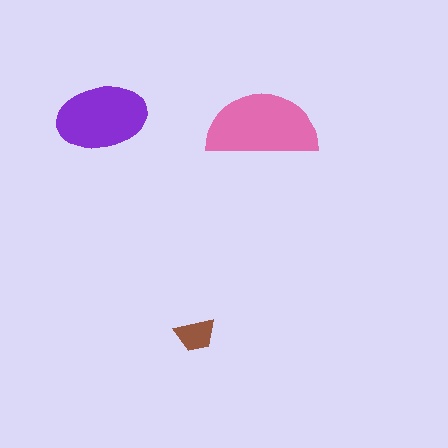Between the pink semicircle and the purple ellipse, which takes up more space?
The pink semicircle.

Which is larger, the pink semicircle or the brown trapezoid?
The pink semicircle.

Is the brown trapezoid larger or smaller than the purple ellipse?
Smaller.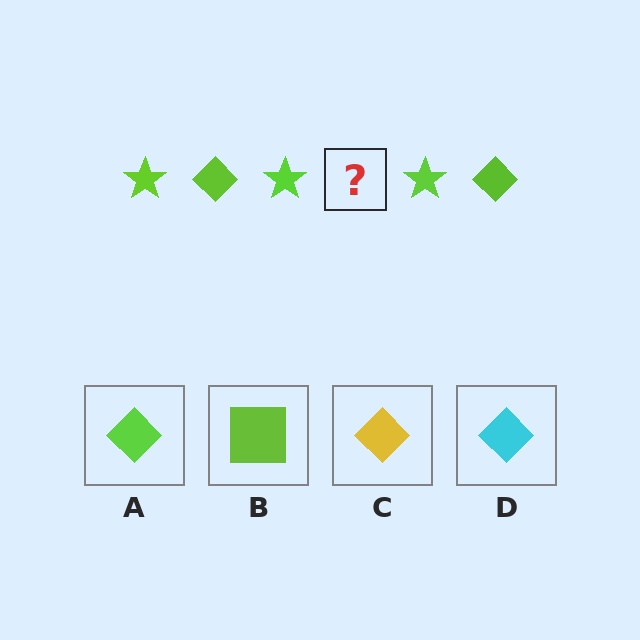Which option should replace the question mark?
Option A.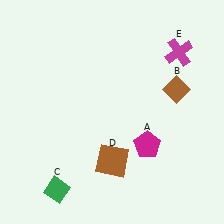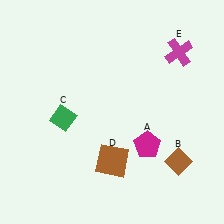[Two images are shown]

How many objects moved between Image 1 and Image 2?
2 objects moved between the two images.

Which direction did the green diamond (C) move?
The green diamond (C) moved up.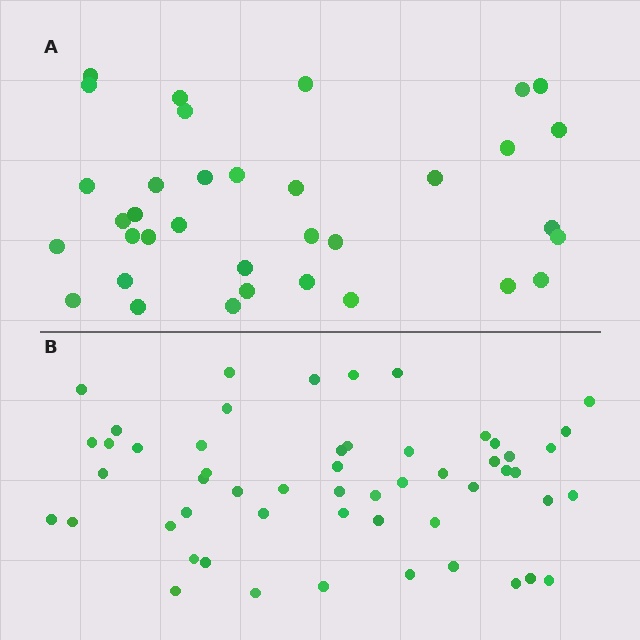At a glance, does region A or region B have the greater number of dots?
Region B (the bottom region) has more dots.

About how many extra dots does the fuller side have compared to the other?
Region B has approximately 20 more dots than region A.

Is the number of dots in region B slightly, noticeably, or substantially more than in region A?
Region B has substantially more. The ratio is roughly 1.5 to 1.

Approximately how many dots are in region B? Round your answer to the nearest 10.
About 50 dots. (The exact count is 54, which rounds to 50.)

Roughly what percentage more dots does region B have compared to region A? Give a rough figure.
About 55% more.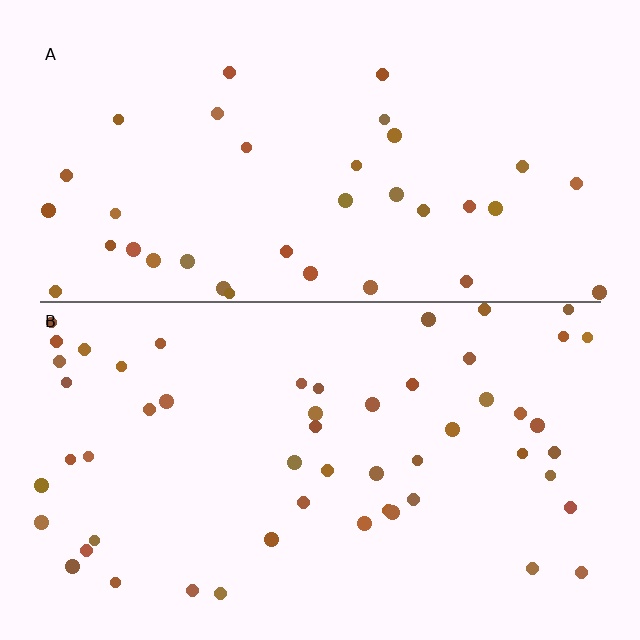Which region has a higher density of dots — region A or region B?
B (the bottom).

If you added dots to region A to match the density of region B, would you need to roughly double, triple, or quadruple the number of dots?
Approximately double.